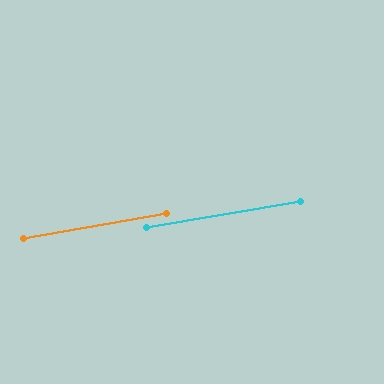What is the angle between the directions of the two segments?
Approximately 0 degrees.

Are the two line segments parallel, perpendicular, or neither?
Parallel — their directions differ by only 0.2°.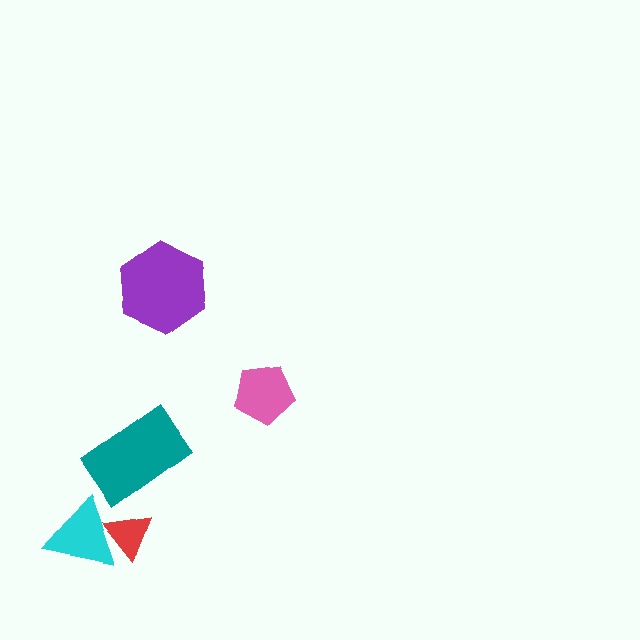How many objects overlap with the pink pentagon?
0 objects overlap with the pink pentagon.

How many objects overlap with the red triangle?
1 object overlaps with the red triangle.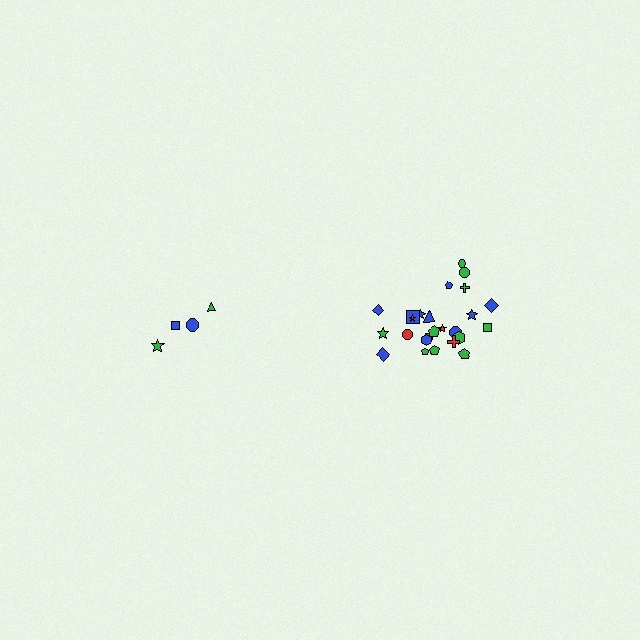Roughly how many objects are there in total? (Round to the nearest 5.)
Roughly 30 objects in total.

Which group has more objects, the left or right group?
The right group.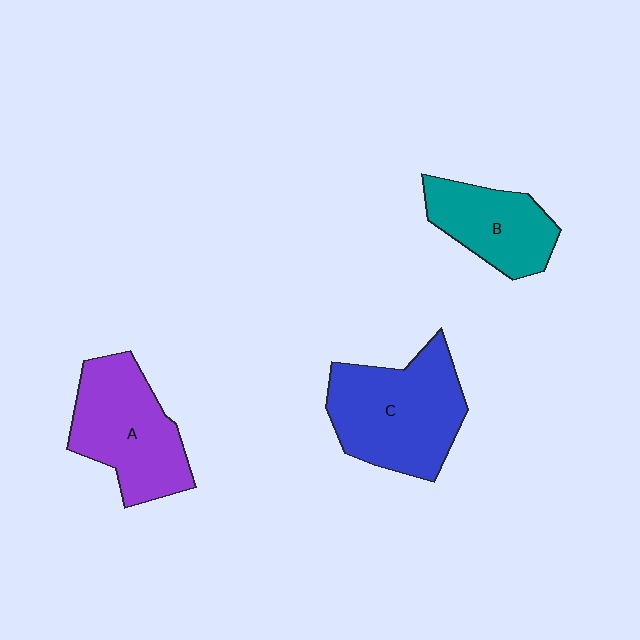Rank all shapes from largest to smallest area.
From largest to smallest: C (blue), A (purple), B (teal).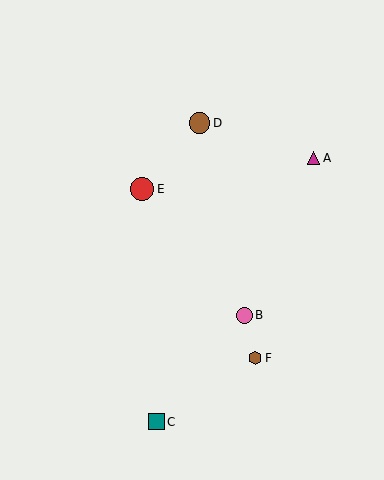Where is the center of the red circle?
The center of the red circle is at (142, 189).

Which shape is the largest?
The red circle (labeled E) is the largest.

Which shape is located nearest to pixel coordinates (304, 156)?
The magenta triangle (labeled A) at (314, 158) is nearest to that location.